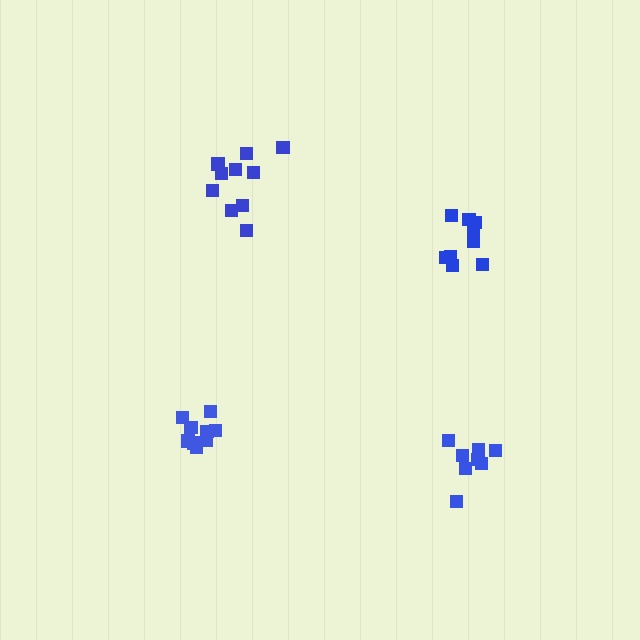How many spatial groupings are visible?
There are 4 spatial groupings.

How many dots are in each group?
Group 1: 9 dots, Group 2: 9 dots, Group 3: 8 dots, Group 4: 10 dots (36 total).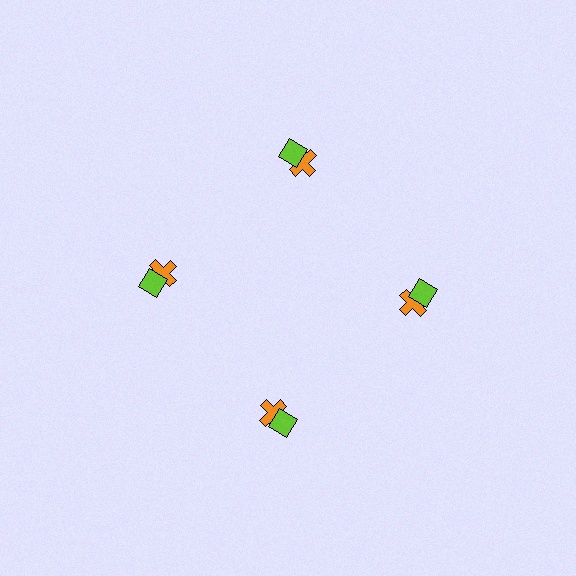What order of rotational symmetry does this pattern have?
This pattern has 4-fold rotational symmetry.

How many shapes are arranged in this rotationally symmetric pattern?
There are 8 shapes, arranged in 4 groups of 2.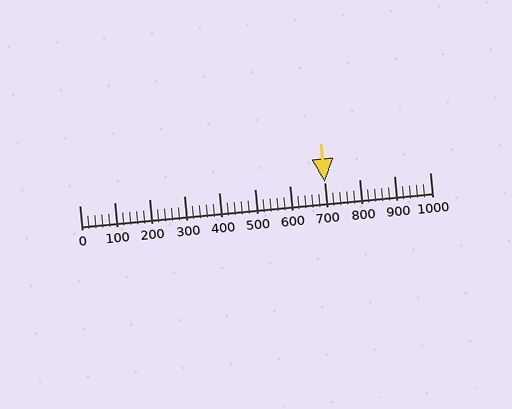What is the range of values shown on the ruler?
The ruler shows values from 0 to 1000.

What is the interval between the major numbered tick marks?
The major tick marks are spaced 100 units apart.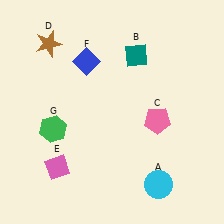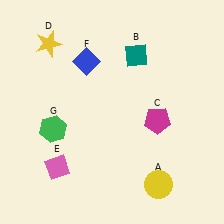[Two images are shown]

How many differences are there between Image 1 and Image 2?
There are 3 differences between the two images.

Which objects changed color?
A changed from cyan to yellow. C changed from pink to magenta. D changed from brown to yellow.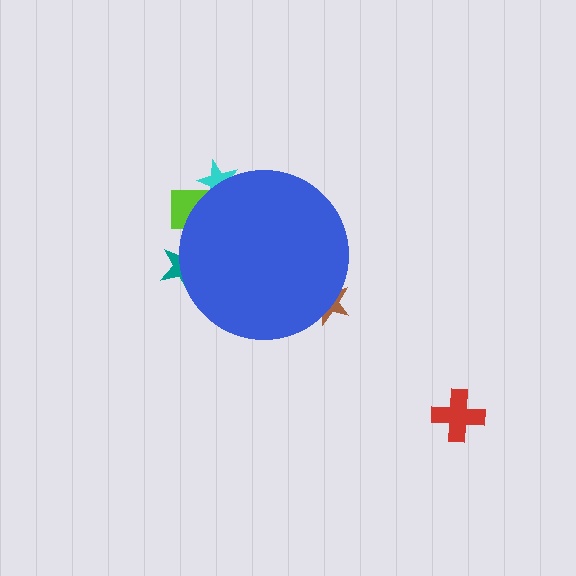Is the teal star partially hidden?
Yes, the teal star is partially hidden behind the blue circle.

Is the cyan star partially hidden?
Yes, the cyan star is partially hidden behind the blue circle.